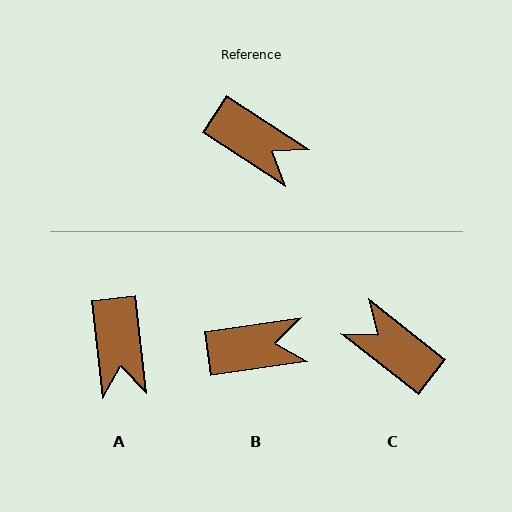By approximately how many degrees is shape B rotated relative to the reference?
Approximately 41 degrees counter-clockwise.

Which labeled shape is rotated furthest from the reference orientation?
C, about 175 degrees away.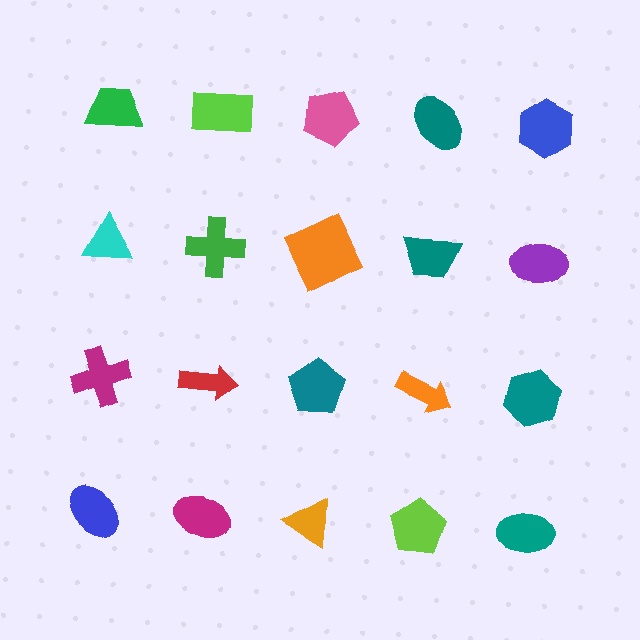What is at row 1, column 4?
A teal ellipse.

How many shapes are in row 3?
5 shapes.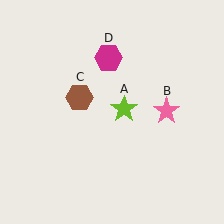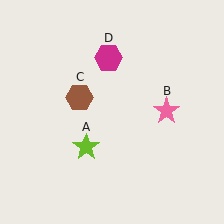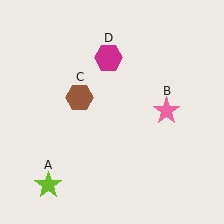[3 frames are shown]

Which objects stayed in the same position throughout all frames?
Pink star (object B) and brown hexagon (object C) and magenta hexagon (object D) remained stationary.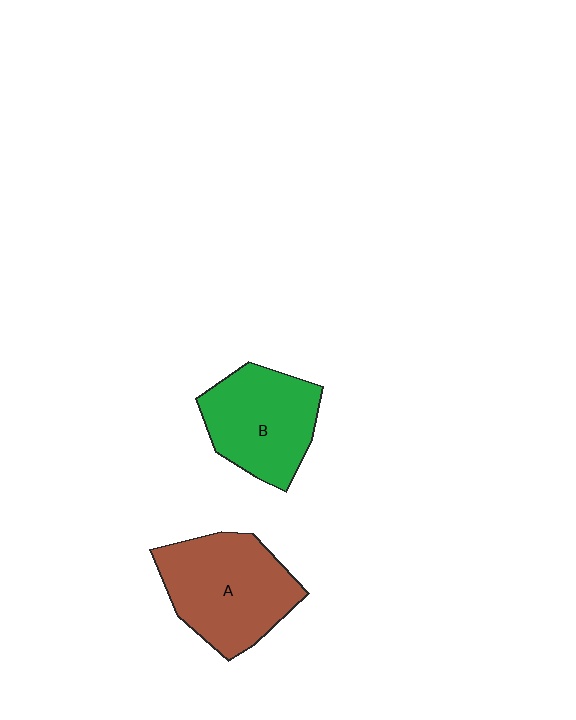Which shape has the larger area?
Shape A (brown).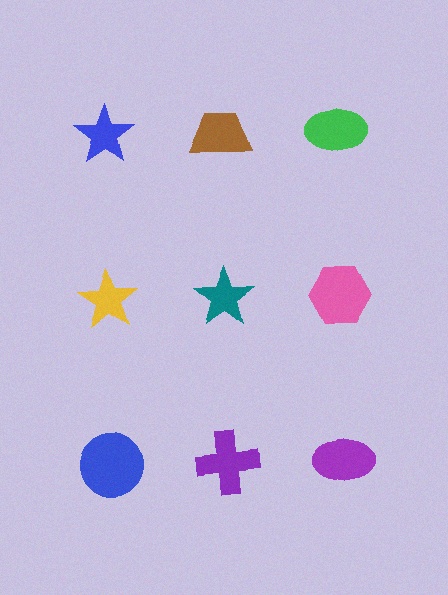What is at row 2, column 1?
A yellow star.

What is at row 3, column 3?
A purple ellipse.